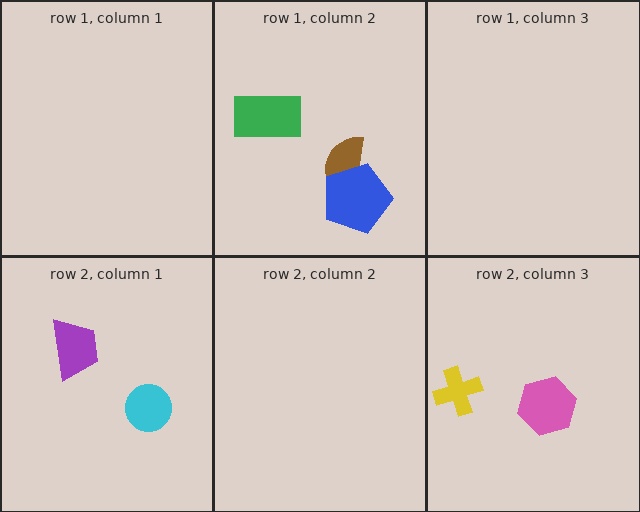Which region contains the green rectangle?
The row 1, column 2 region.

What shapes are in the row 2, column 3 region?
The yellow cross, the pink hexagon.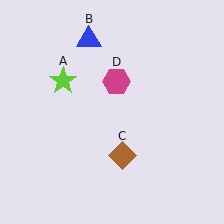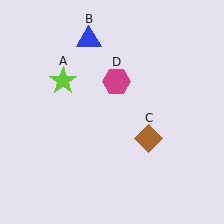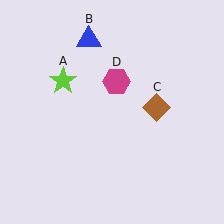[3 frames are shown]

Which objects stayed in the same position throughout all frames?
Lime star (object A) and blue triangle (object B) and magenta hexagon (object D) remained stationary.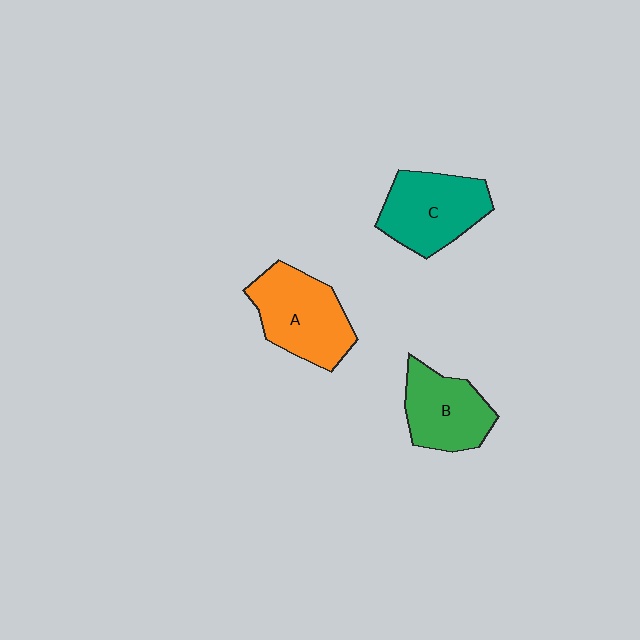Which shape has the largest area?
Shape A (orange).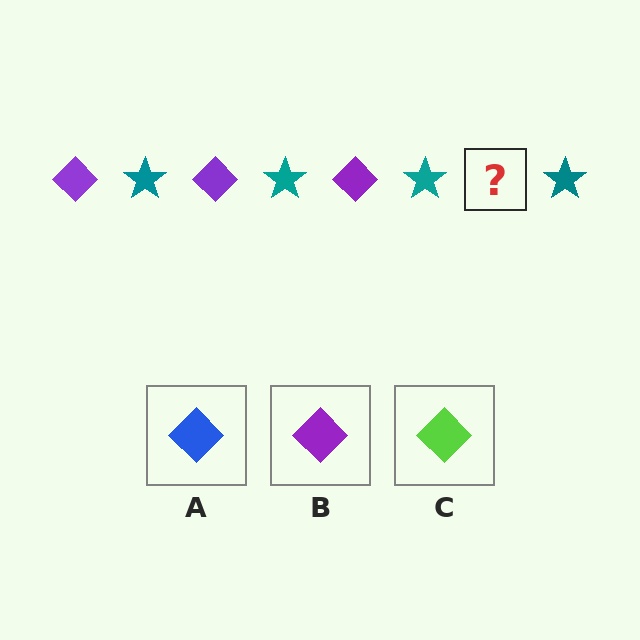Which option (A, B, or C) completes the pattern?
B.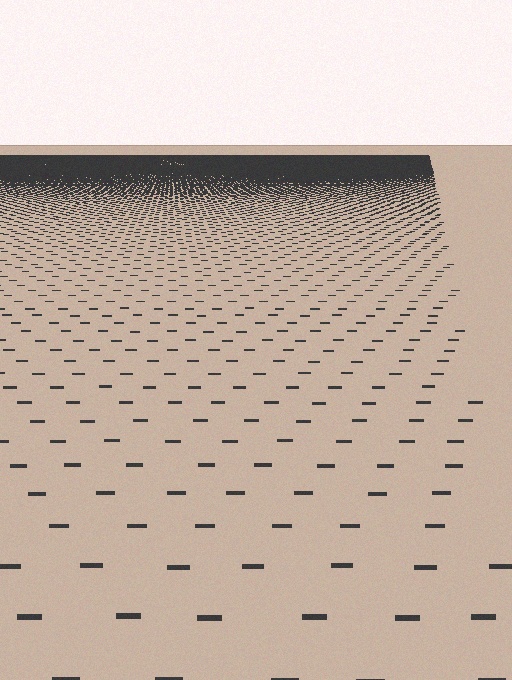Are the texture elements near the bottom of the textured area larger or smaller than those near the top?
Larger. Near the bottom, elements are closer to the viewer and appear at a bigger on-screen size.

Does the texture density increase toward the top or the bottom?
Density increases toward the top.